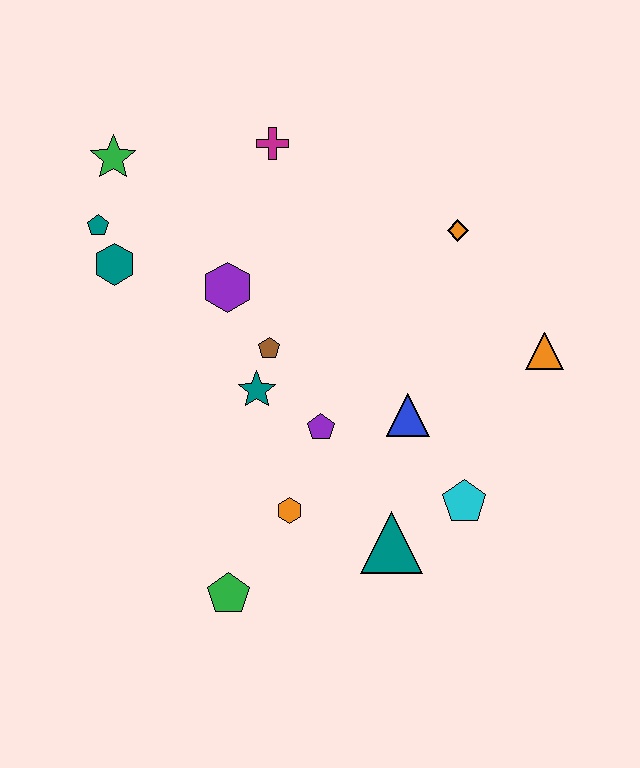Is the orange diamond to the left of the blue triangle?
No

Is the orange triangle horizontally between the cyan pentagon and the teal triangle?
No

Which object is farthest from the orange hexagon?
The green star is farthest from the orange hexagon.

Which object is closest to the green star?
The teal pentagon is closest to the green star.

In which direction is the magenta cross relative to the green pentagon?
The magenta cross is above the green pentagon.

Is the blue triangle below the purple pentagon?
No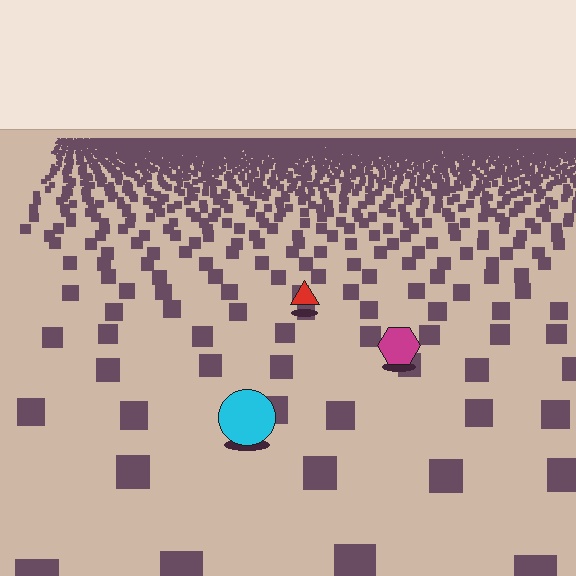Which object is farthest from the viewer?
The red triangle is farthest from the viewer. It appears smaller and the ground texture around it is denser.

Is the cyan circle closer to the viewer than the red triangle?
Yes. The cyan circle is closer — you can tell from the texture gradient: the ground texture is coarser near it.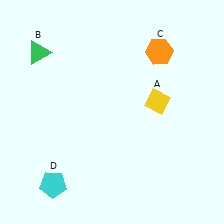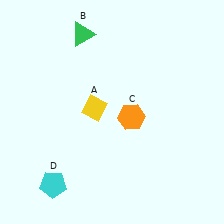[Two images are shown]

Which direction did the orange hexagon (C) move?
The orange hexagon (C) moved down.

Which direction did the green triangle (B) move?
The green triangle (B) moved right.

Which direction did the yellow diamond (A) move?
The yellow diamond (A) moved left.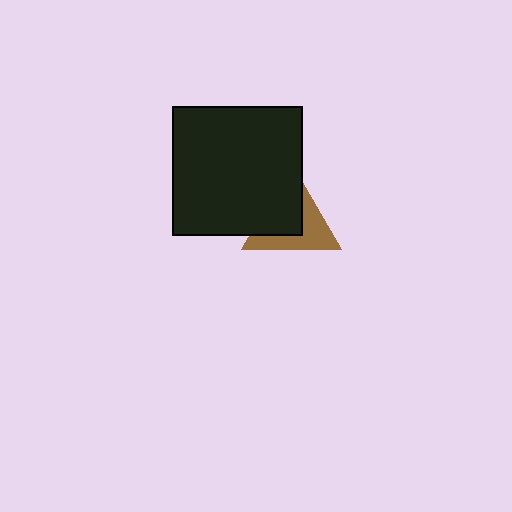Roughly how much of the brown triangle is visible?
About half of it is visible (roughly 48%).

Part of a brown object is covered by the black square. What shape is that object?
It is a triangle.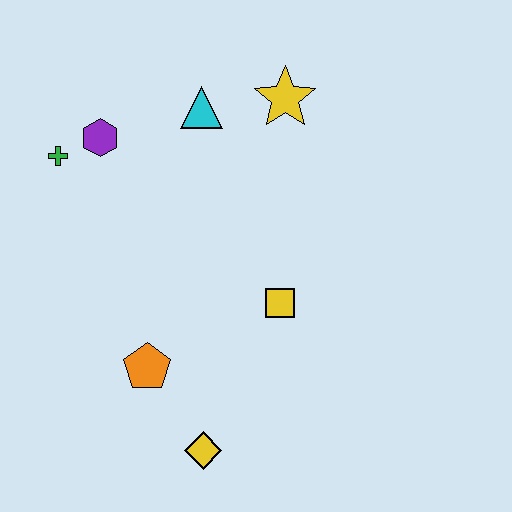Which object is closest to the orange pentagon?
The yellow diamond is closest to the orange pentagon.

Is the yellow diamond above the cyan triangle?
No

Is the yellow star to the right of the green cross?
Yes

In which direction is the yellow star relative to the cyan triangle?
The yellow star is to the right of the cyan triangle.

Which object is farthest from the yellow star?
The yellow diamond is farthest from the yellow star.